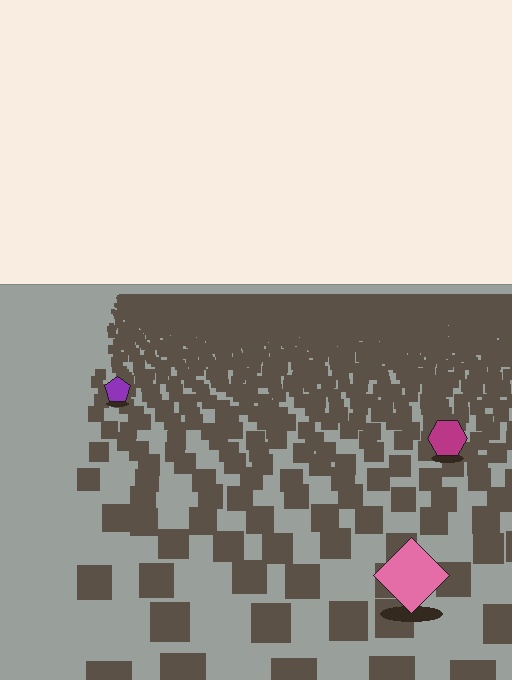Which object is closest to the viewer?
The pink diamond is closest. The texture marks near it are larger and more spread out.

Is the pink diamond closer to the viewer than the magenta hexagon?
Yes. The pink diamond is closer — you can tell from the texture gradient: the ground texture is coarser near it.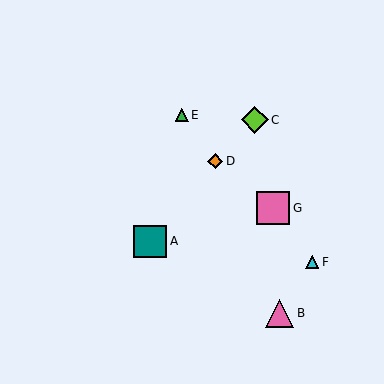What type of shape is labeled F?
Shape F is a cyan triangle.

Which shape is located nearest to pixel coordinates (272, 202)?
The pink square (labeled G) at (273, 208) is nearest to that location.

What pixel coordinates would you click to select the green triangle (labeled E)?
Click at (182, 115) to select the green triangle E.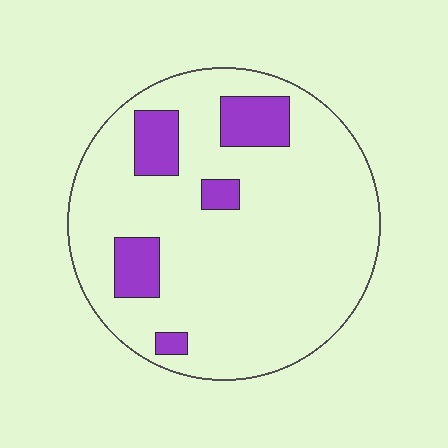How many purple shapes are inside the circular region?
5.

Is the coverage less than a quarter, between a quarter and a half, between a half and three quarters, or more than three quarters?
Less than a quarter.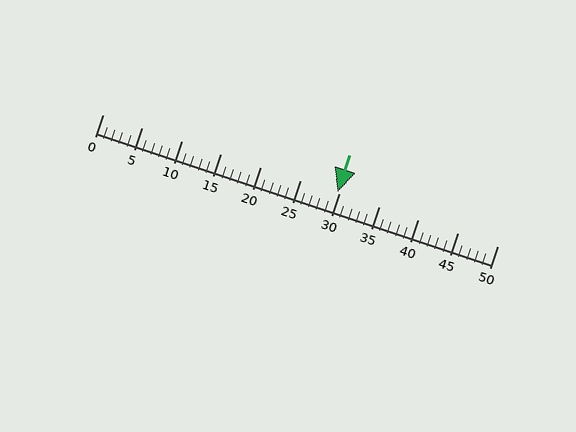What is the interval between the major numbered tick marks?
The major tick marks are spaced 5 units apart.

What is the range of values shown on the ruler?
The ruler shows values from 0 to 50.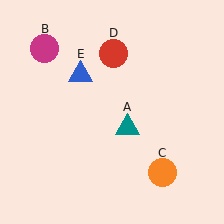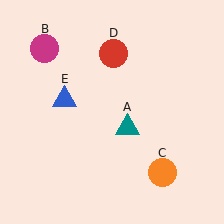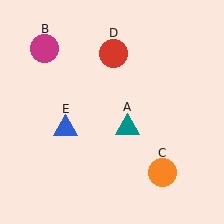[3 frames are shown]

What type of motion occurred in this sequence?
The blue triangle (object E) rotated counterclockwise around the center of the scene.